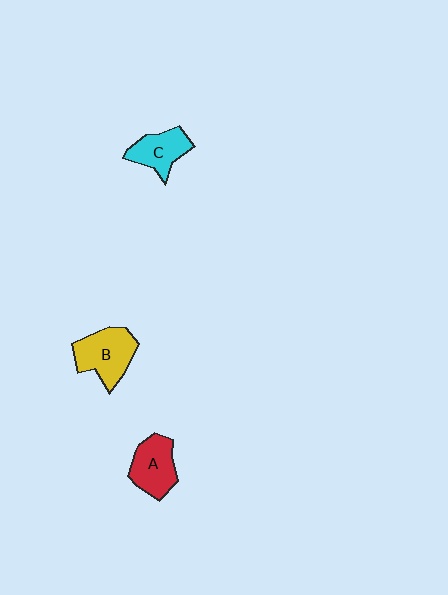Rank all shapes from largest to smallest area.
From largest to smallest: B (yellow), A (red), C (cyan).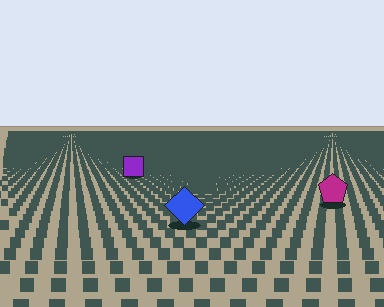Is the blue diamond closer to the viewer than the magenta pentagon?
Yes. The blue diamond is closer — you can tell from the texture gradient: the ground texture is coarser near it.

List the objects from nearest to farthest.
From nearest to farthest: the blue diamond, the magenta pentagon, the purple square.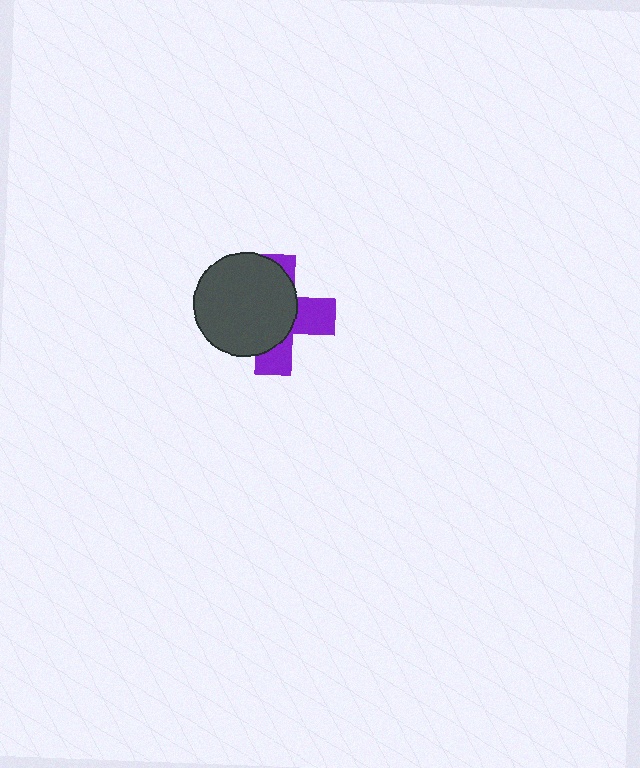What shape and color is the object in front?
The object in front is a dark gray circle.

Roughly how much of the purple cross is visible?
A small part of it is visible (roughly 39%).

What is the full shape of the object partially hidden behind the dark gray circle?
The partially hidden object is a purple cross.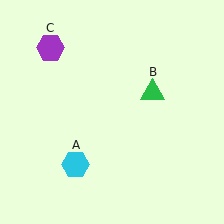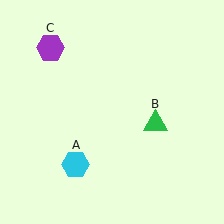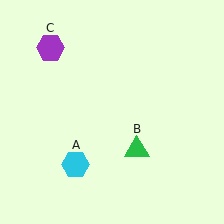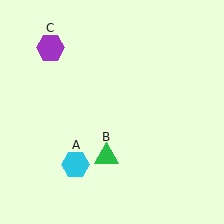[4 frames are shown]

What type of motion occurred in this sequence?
The green triangle (object B) rotated clockwise around the center of the scene.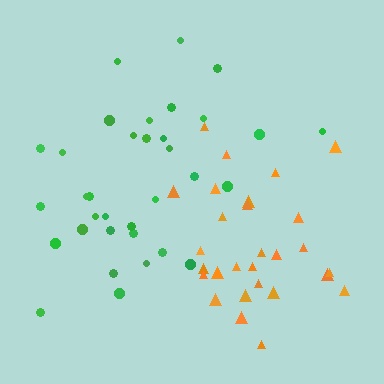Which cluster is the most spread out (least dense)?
Green.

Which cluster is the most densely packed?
Orange.